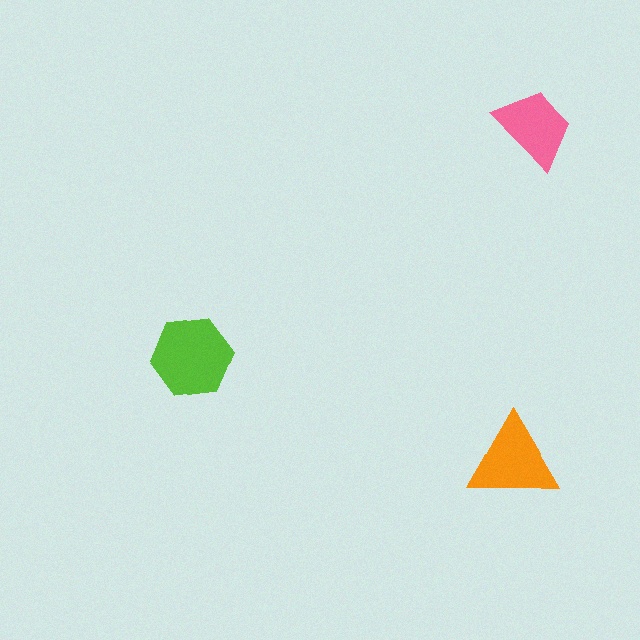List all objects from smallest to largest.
The pink trapezoid, the orange triangle, the lime hexagon.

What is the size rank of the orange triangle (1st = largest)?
2nd.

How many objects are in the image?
There are 3 objects in the image.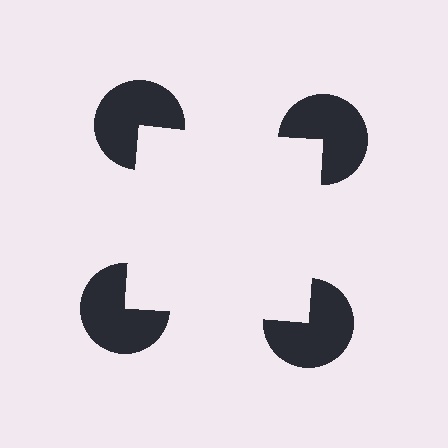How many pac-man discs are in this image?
There are 4 — one at each vertex of the illusory square.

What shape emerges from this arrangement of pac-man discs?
An illusory square — its edges are inferred from the aligned wedge cuts in the pac-man discs, not physically drawn.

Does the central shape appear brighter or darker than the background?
It typically appears slightly brighter than the background, even though no actual brightness change is drawn.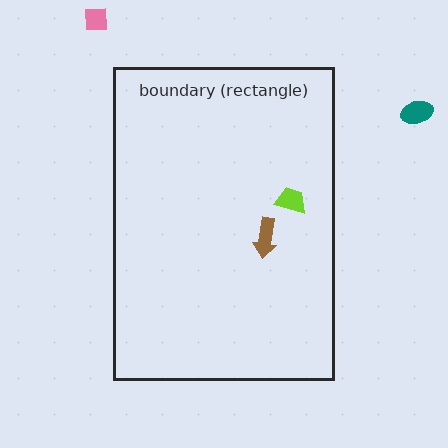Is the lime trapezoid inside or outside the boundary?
Inside.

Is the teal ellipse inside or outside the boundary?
Outside.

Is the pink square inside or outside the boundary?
Outside.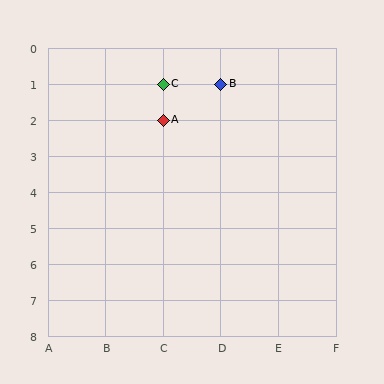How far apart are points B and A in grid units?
Points B and A are 1 column and 1 row apart (about 1.4 grid units diagonally).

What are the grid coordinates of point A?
Point A is at grid coordinates (C, 2).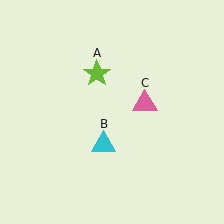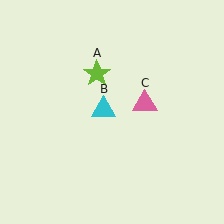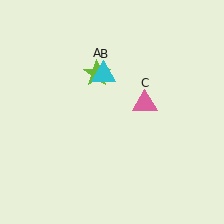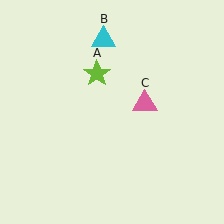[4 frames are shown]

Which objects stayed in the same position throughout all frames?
Lime star (object A) and pink triangle (object C) remained stationary.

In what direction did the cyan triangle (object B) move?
The cyan triangle (object B) moved up.